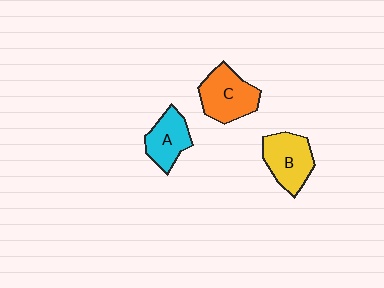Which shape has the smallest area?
Shape A (cyan).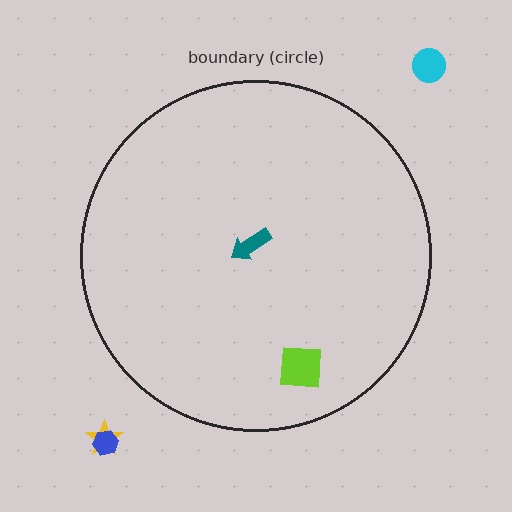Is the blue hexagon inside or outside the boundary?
Outside.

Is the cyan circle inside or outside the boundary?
Outside.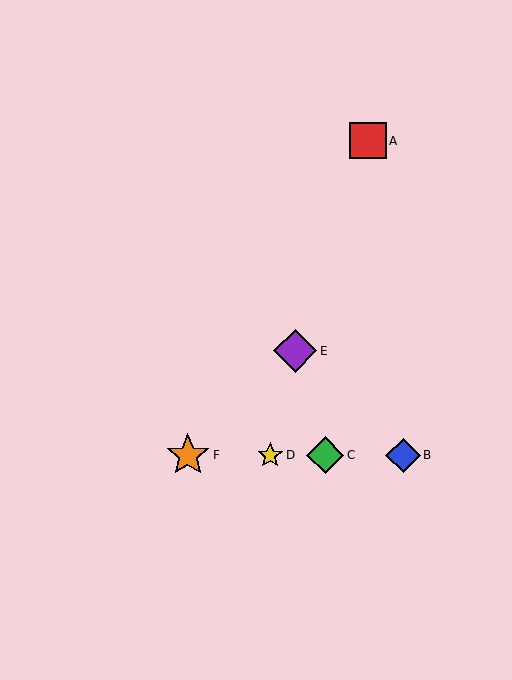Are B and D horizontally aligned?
Yes, both are at y≈455.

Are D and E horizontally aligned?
No, D is at y≈455 and E is at y≈351.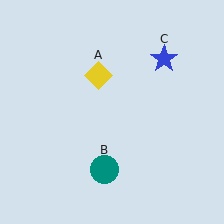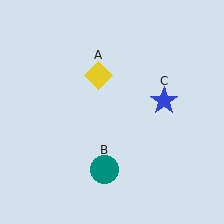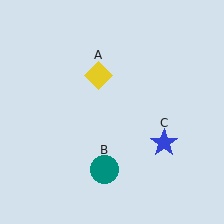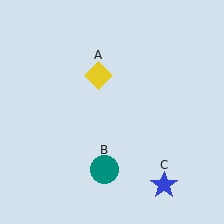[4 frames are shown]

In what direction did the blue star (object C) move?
The blue star (object C) moved down.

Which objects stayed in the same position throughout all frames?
Yellow diamond (object A) and teal circle (object B) remained stationary.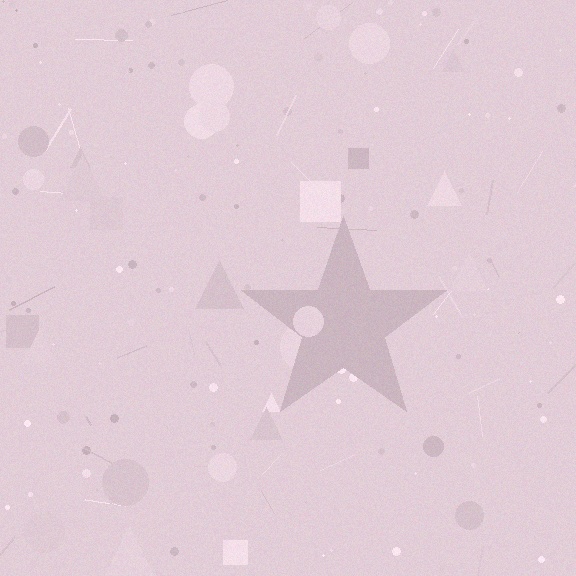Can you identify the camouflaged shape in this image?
The camouflaged shape is a star.